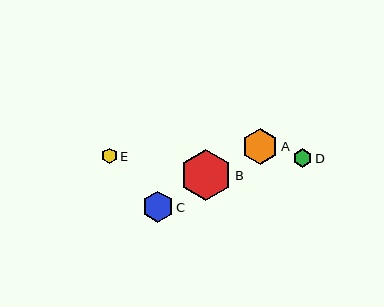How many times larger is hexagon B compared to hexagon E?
Hexagon B is approximately 3.4 times the size of hexagon E.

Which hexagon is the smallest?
Hexagon E is the smallest with a size of approximately 15 pixels.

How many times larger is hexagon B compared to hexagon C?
Hexagon B is approximately 1.7 times the size of hexagon C.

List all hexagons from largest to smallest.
From largest to smallest: B, A, C, D, E.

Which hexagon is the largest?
Hexagon B is the largest with a size of approximately 52 pixels.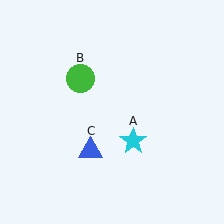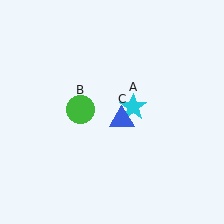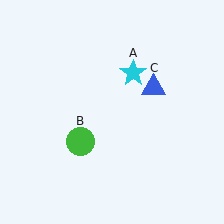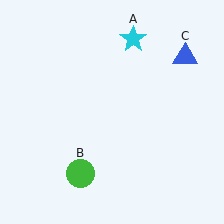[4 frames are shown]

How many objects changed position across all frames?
3 objects changed position: cyan star (object A), green circle (object B), blue triangle (object C).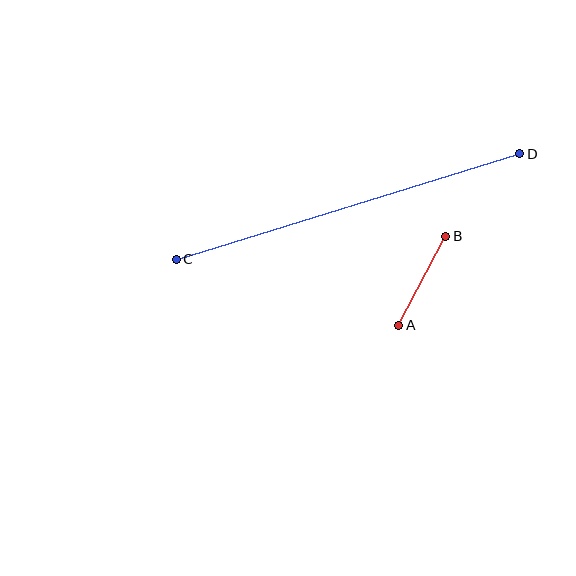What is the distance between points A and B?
The distance is approximately 101 pixels.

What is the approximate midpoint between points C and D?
The midpoint is at approximately (348, 206) pixels.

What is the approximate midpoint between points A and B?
The midpoint is at approximately (422, 281) pixels.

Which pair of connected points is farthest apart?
Points C and D are farthest apart.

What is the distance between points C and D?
The distance is approximately 360 pixels.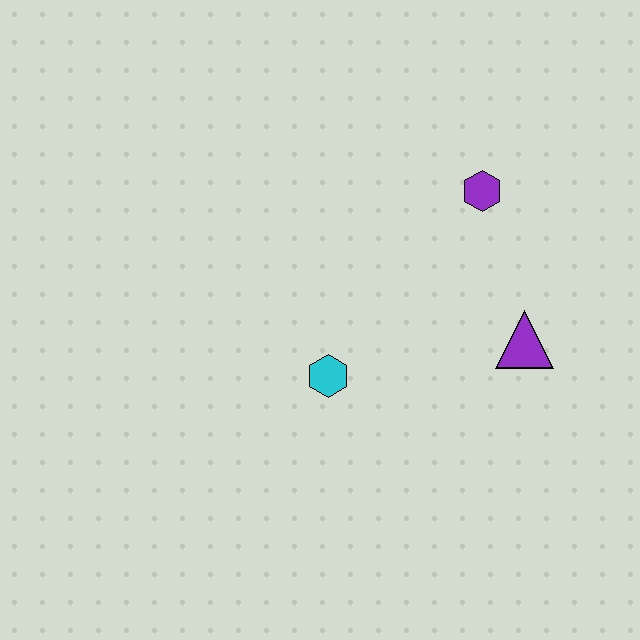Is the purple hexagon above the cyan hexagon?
Yes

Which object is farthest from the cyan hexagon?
The purple hexagon is farthest from the cyan hexagon.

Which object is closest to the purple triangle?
The purple hexagon is closest to the purple triangle.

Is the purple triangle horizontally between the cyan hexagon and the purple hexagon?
No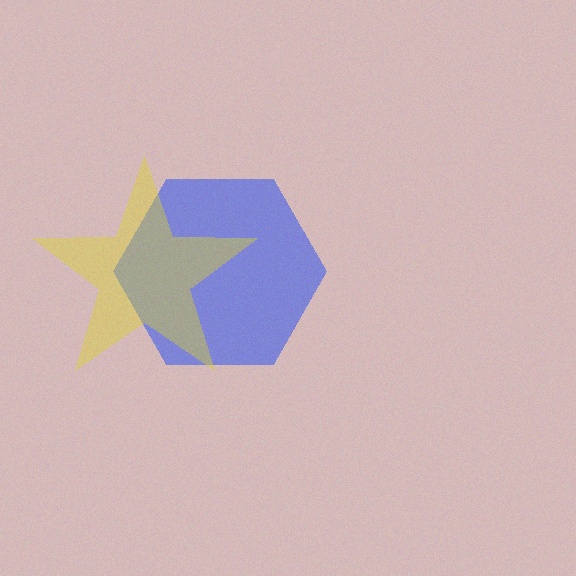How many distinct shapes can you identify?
There are 2 distinct shapes: a blue hexagon, a yellow star.